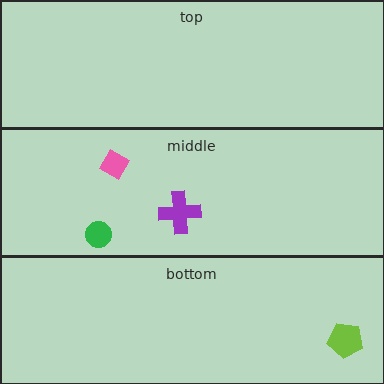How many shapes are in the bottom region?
1.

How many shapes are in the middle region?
3.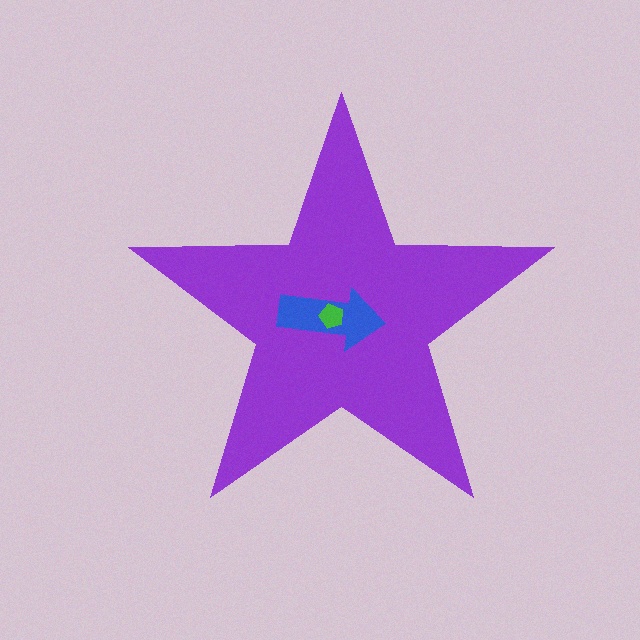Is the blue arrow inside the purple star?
Yes.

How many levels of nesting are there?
3.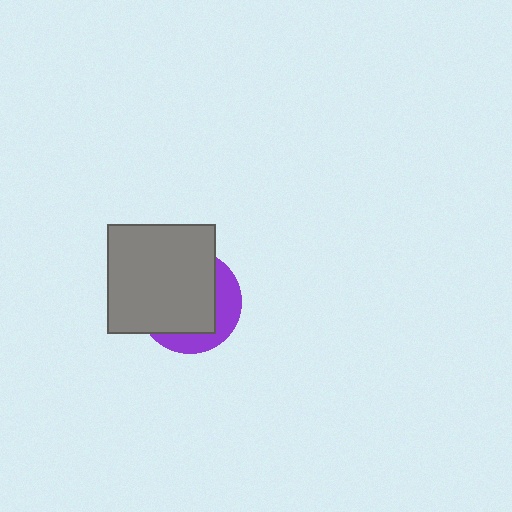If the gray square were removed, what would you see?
You would see the complete purple circle.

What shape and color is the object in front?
The object in front is a gray square.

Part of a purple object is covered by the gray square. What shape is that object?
It is a circle.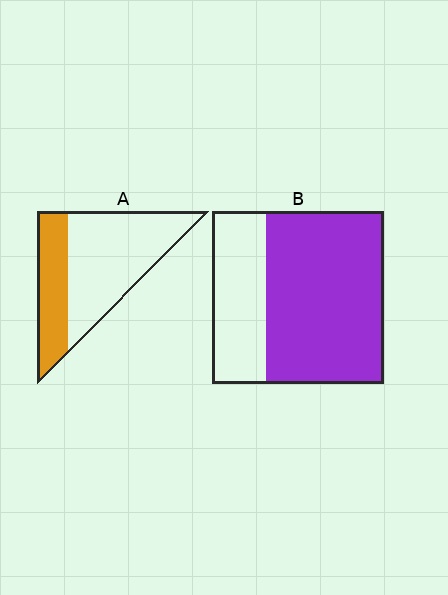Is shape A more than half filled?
No.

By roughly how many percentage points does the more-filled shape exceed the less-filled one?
By roughly 35 percentage points (B over A).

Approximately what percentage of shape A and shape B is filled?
A is approximately 35% and B is approximately 70%.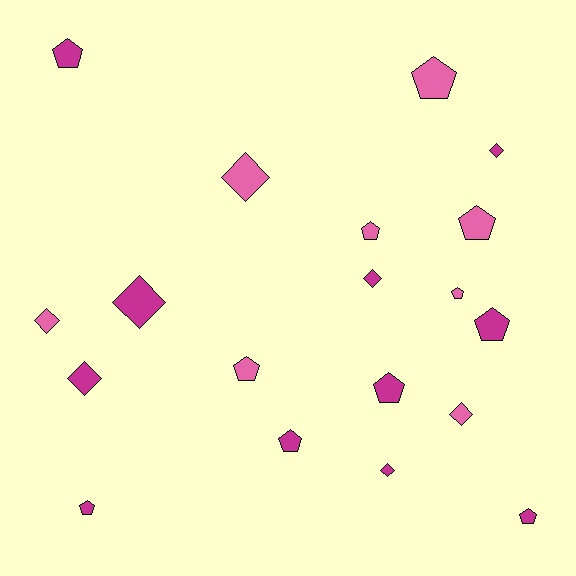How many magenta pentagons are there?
There are 6 magenta pentagons.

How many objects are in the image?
There are 19 objects.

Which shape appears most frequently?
Pentagon, with 11 objects.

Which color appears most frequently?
Magenta, with 11 objects.